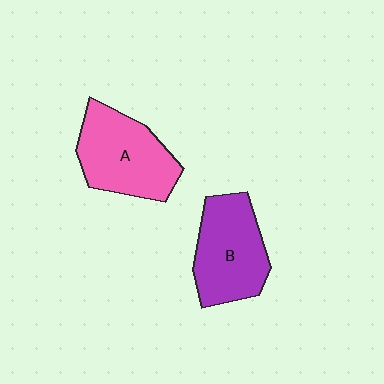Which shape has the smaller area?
Shape B (purple).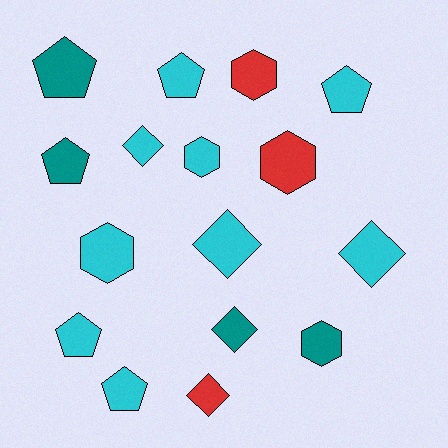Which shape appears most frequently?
Pentagon, with 6 objects.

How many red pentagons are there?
There are no red pentagons.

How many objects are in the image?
There are 16 objects.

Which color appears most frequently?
Cyan, with 9 objects.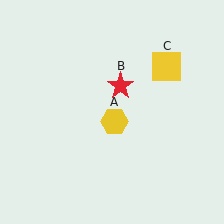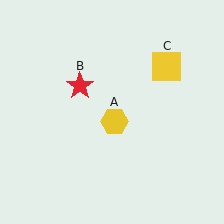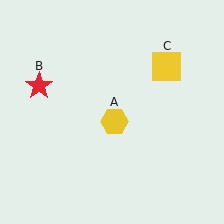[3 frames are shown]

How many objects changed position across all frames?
1 object changed position: red star (object B).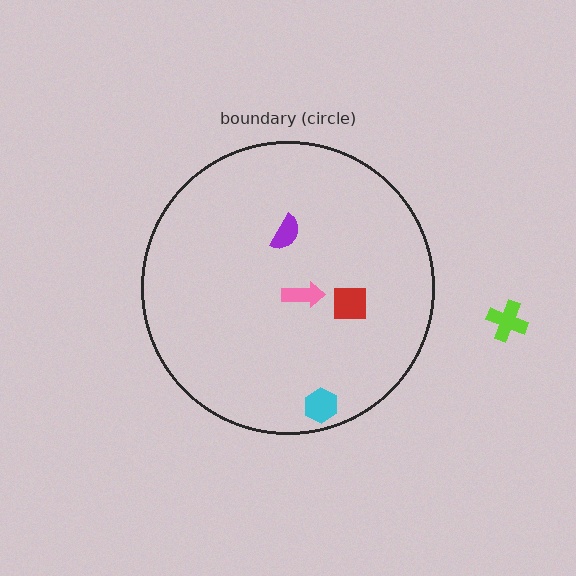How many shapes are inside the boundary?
4 inside, 1 outside.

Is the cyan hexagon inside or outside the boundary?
Inside.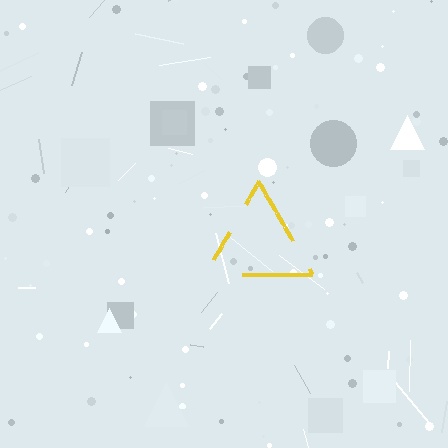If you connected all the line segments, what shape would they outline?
They would outline a triangle.